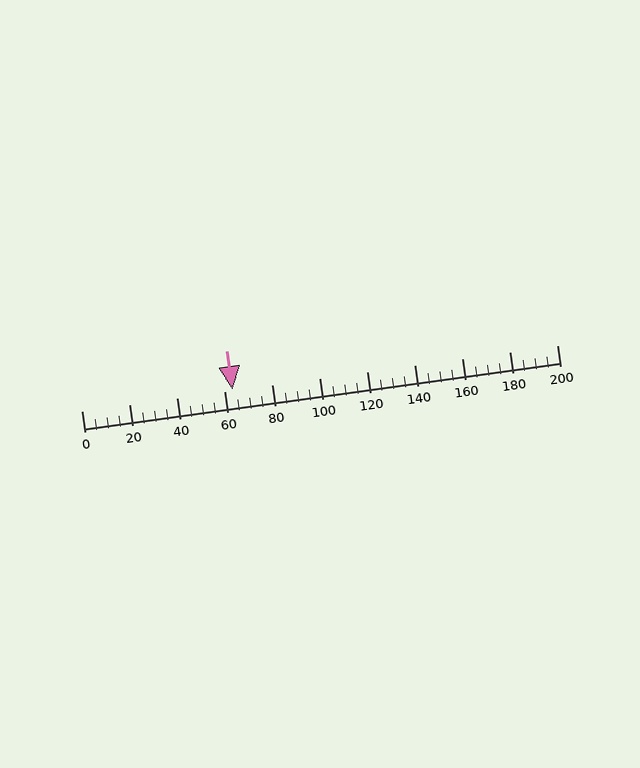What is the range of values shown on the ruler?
The ruler shows values from 0 to 200.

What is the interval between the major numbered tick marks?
The major tick marks are spaced 20 units apart.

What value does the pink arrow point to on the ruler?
The pink arrow points to approximately 63.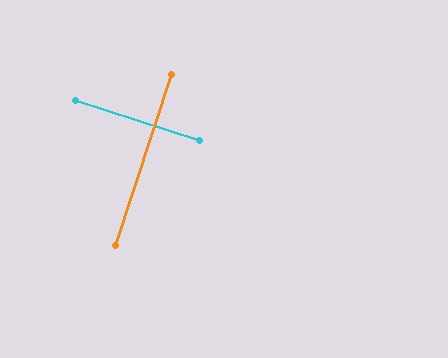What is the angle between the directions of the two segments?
Approximately 90 degrees.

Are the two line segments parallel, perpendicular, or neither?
Perpendicular — they meet at approximately 90°.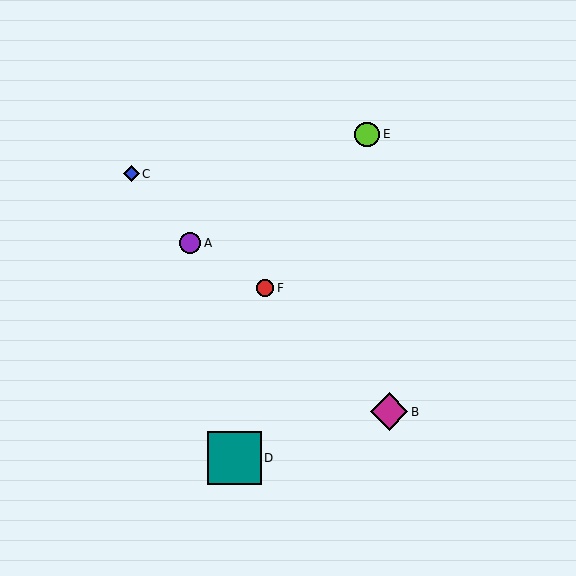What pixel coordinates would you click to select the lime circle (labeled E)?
Click at (367, 134) to select the lime circle E.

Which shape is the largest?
The teal square (labeled D) is the largest.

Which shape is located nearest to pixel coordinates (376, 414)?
The magenta diamond (labeled B) at (389, 412) is nearest to that location.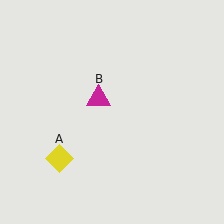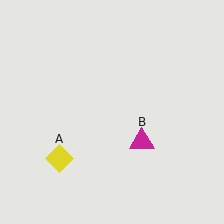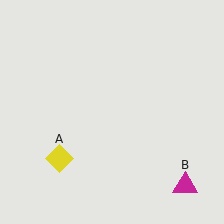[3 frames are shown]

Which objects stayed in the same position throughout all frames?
Yellow diamond (object A) remained stationary.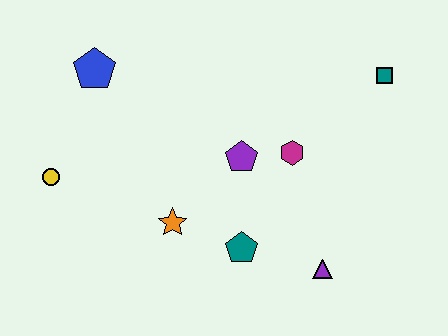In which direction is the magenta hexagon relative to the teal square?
The magenta hexagon is to the left of the teal square.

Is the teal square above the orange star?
Yes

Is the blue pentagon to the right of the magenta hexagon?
No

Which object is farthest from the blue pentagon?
The purple triangle is farthest from the blue pentagon.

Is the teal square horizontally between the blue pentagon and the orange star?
No